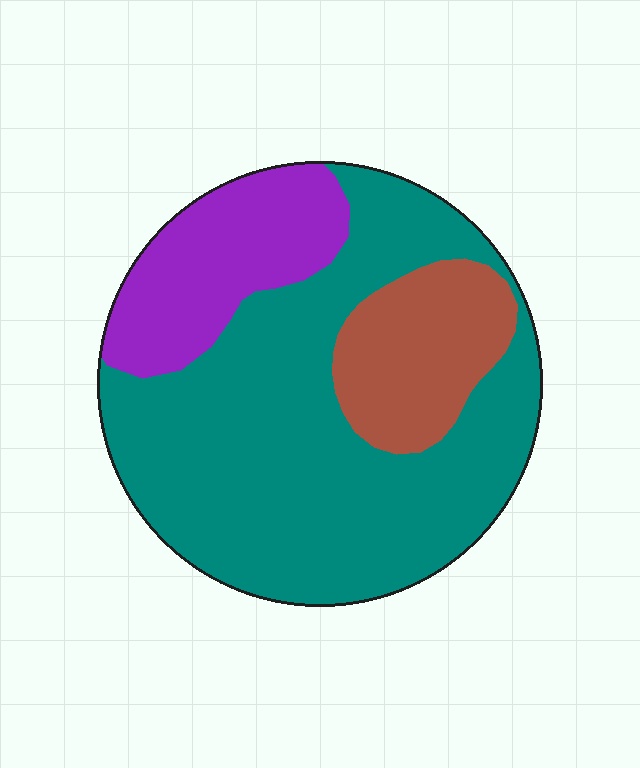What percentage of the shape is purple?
Purple takes up about one fifth (1/5) of the shape.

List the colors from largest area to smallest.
From largest to smallest: teal, purple, brown.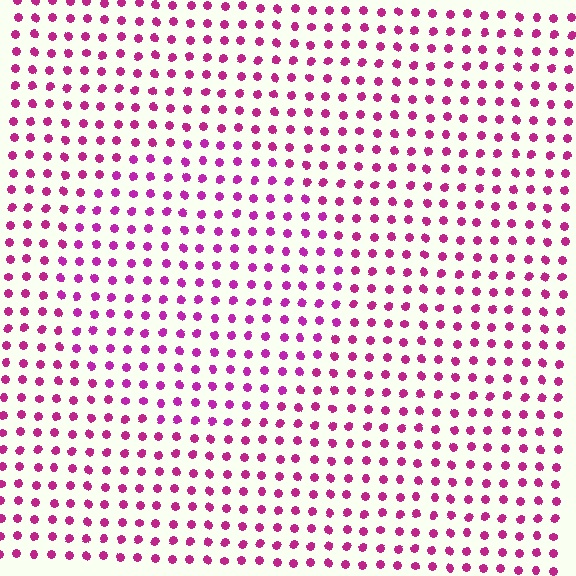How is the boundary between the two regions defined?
The boundary is defined purely by a slight shift in hue (about 15 degrees). Spacing, size, and orientation are identical on both sides.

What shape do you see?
I see a circle.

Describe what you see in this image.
The image is filled with small magenta elements in a uniform arrangement. A circle-shaped region is visible where the elements are tinted to a slightly different hue, forming a subtle color boundary.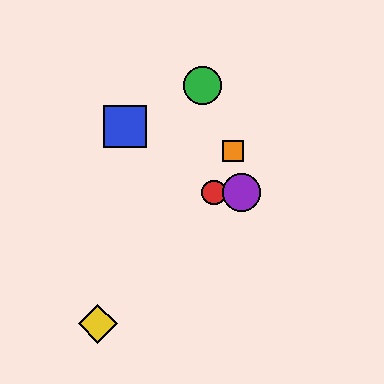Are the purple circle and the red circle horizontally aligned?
Yes, both are at y≈192.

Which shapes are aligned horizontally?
The red circle, the purple circle are aligned horizontally.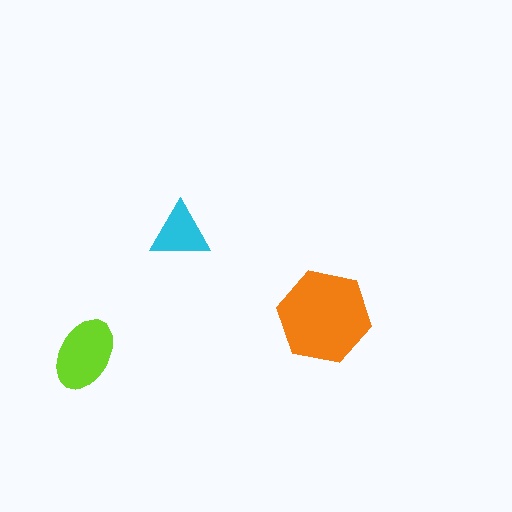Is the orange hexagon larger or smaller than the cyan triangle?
Larger.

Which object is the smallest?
The cyan triangle.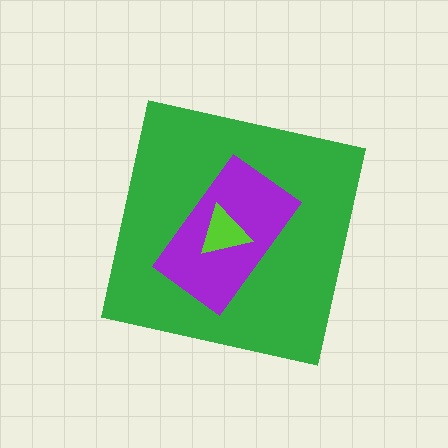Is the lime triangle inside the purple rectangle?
Yes.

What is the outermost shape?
The green square.